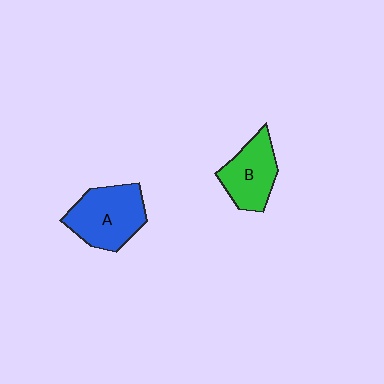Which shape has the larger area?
Shape A (blue).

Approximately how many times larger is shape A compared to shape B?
Approximately 1.3 times.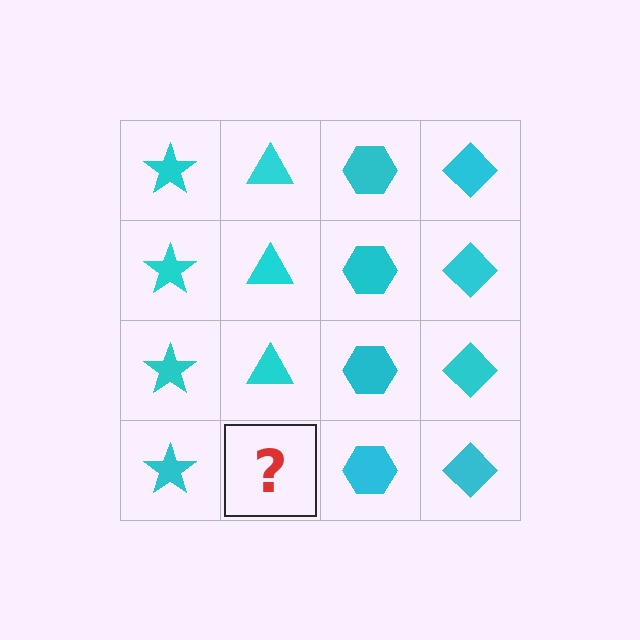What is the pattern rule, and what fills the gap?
The rule is that each column has a consistent shape. The gap should be filled with a cyan triangle.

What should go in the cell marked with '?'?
The missing cell should contain a cyan triangle.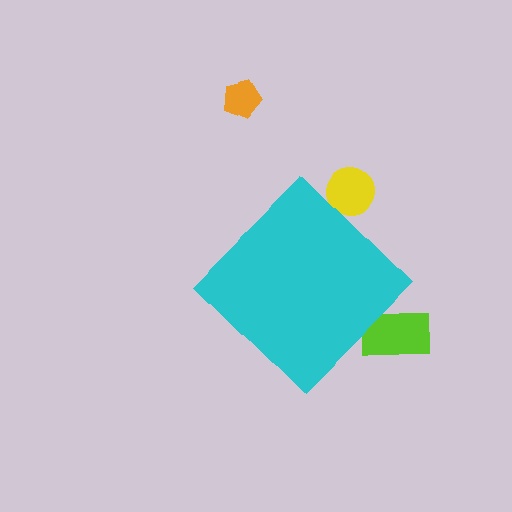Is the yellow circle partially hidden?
Yes, the yellow circle is partially hidden behind the cyan diamond.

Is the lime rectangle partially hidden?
Yes, the lime rectangle is partially hidden behind the cyan diamond.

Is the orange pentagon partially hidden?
No, the orange pentagon is fully visible.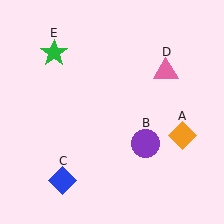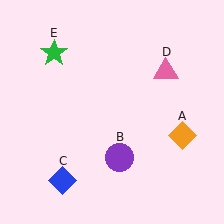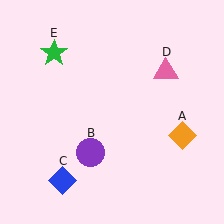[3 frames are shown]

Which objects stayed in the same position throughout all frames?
Orange diamond (object A) and blue diamond (object C) and pink triangle (object D) and green star (object E) remained stationary.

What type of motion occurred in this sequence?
The purple circle (object B) rotated clockwise around the center of the scene.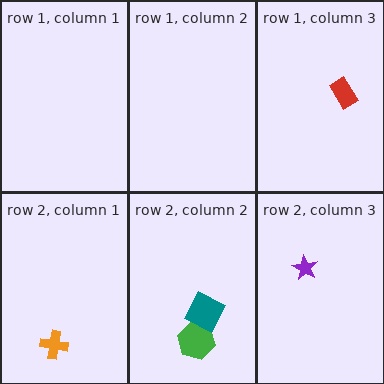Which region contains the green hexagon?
The row 2, column 2 region.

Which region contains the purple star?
The row 2, column 3 region.